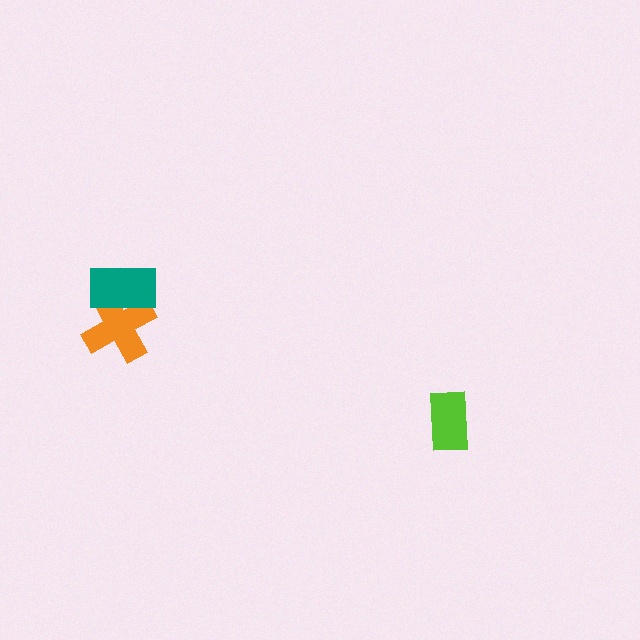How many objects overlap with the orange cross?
1 object overlaps with the orange cross.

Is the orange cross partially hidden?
Yes, it is partially covered by another shape.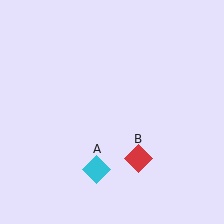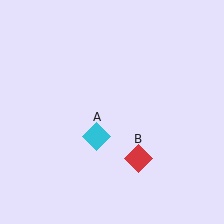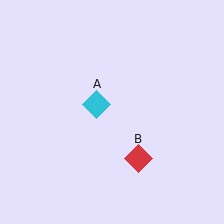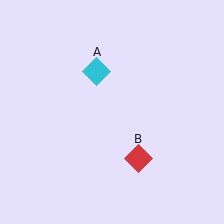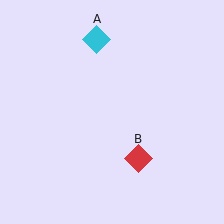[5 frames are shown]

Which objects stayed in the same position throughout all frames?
Red diamond (object B) remained stationary.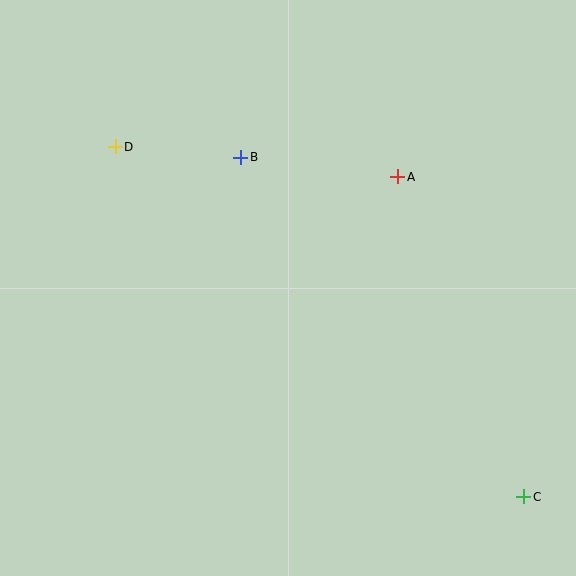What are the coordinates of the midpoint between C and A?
The midpoint between C and A is at (461, 337).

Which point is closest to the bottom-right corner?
Point C is closest to the bottom-right corner.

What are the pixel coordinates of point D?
Point D is at (115, 147).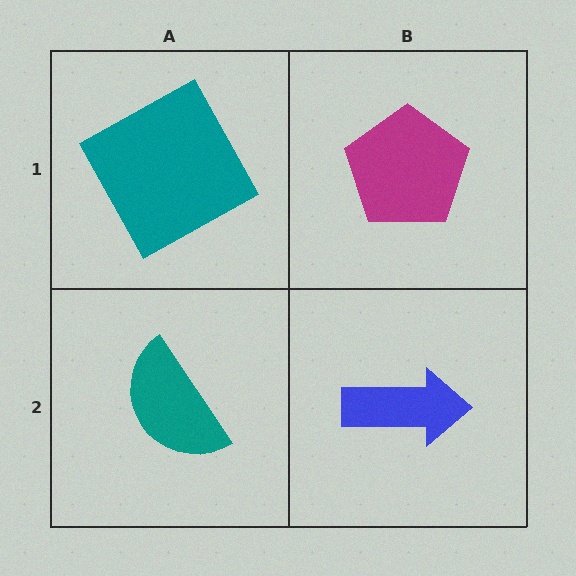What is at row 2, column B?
A blue arrow.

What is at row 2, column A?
A teal semicircle.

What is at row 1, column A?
A teal square.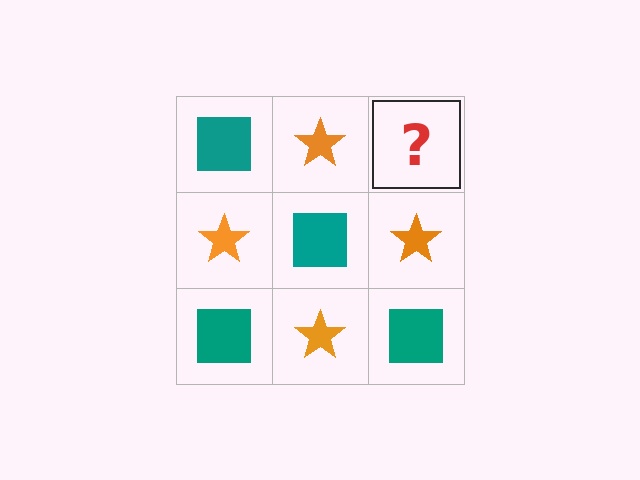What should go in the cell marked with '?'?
The missing cell should contain a teal square.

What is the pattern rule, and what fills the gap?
The rule is that it alternates teal square and orange star in a checkerboard pattern. The gap should be filled with a teal square.